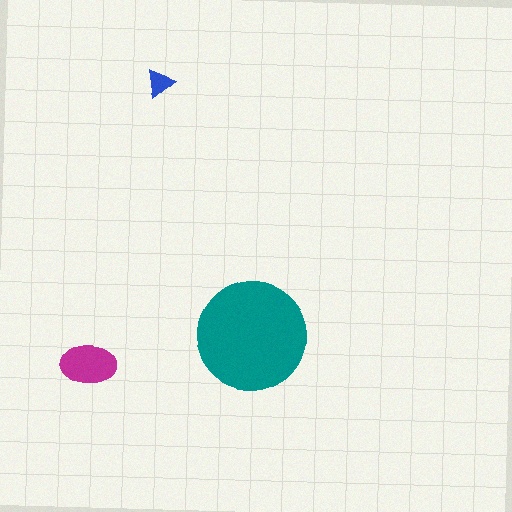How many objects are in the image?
There are 3 objects in the image.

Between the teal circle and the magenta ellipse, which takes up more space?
The teal circle.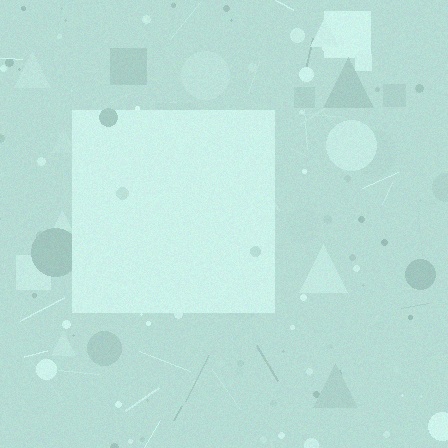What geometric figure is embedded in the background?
A square is embedded in the background.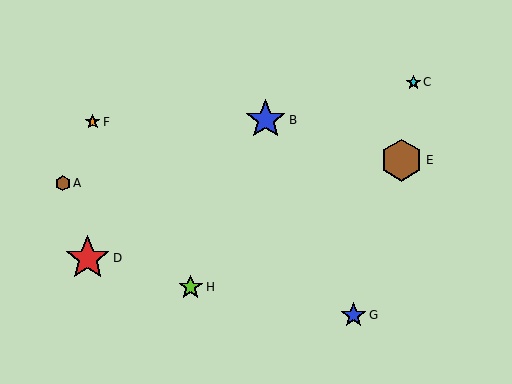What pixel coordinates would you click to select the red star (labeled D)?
Click at (88, 258) to select the red star D.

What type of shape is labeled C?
Shape C is a cyan star.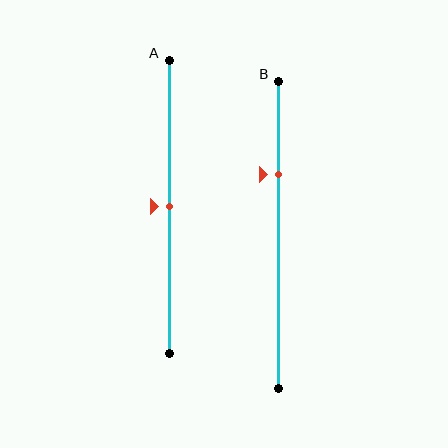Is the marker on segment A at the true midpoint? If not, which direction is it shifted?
Yes, the marker on segment A is at the true midpoint.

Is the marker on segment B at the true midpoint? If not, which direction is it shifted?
No, the marker on segment B is shifted upward by about 20% of the segment length.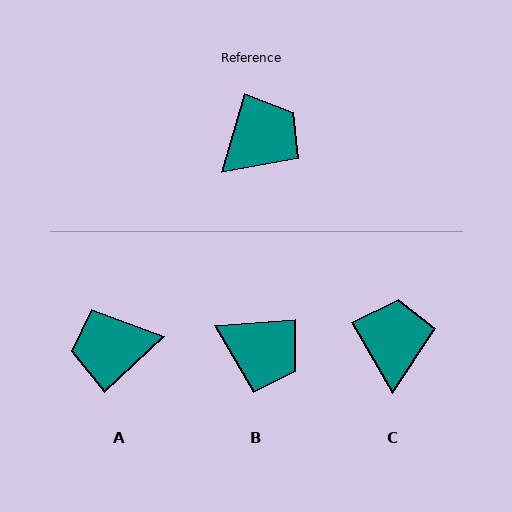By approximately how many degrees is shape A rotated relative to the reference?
Approximately 149 degrees counter-clockwise.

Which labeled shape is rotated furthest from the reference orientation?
A, about 149 degrees away.